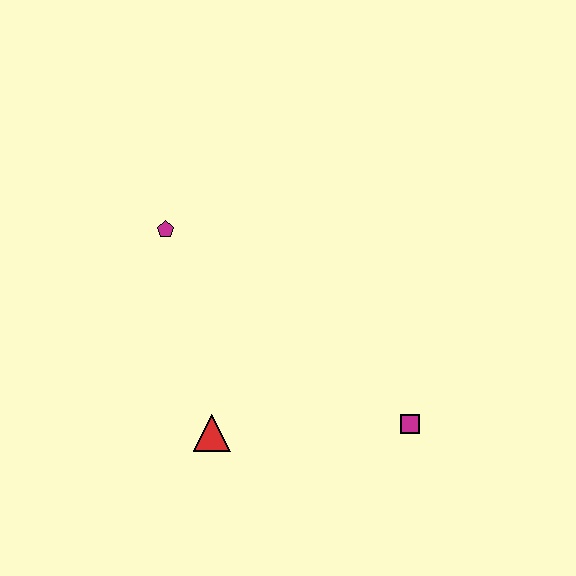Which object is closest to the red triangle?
The magenta square is closest to the red triangle.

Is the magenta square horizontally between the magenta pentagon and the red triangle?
No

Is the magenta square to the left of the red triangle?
No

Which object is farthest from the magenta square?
The magenta pentagon is farthest from the magenta square.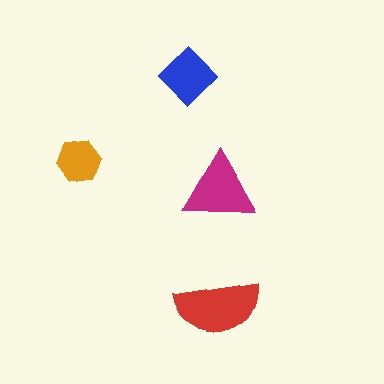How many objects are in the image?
There are 4 objects in the image.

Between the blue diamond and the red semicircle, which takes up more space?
The red semicircle.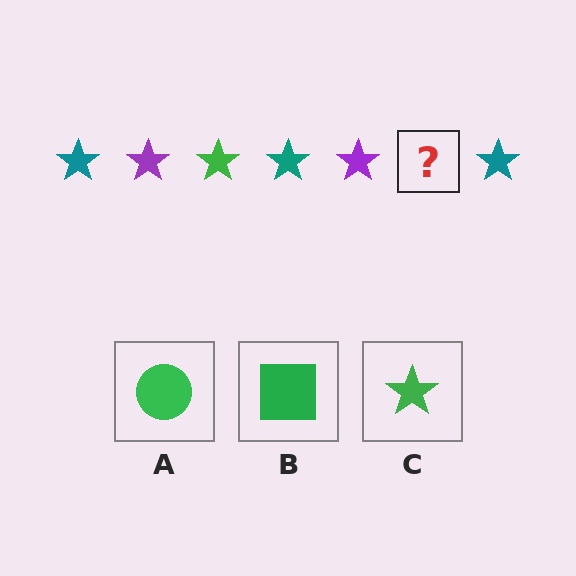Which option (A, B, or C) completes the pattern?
C.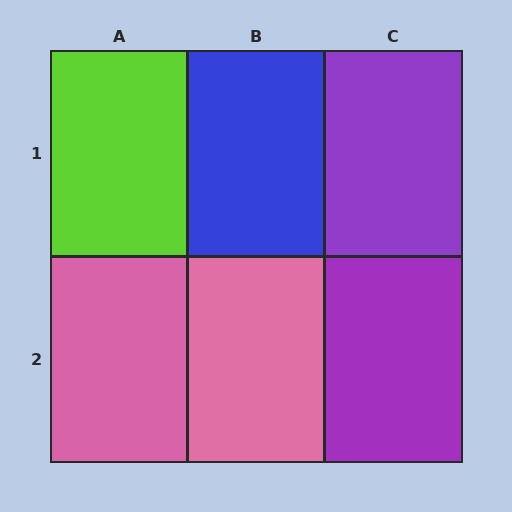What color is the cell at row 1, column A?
Lime.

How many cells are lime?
1 cell is lime.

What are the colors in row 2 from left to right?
Pink, pink, purple.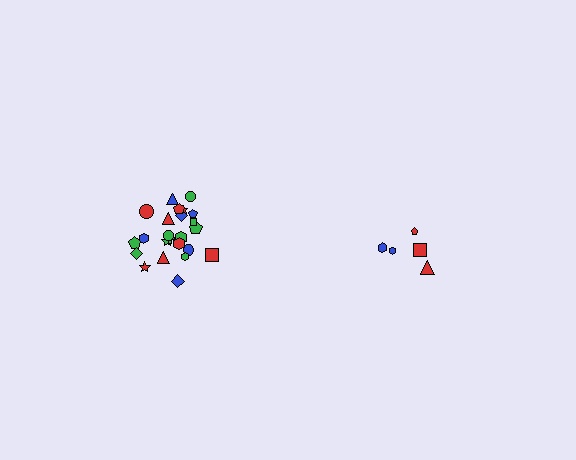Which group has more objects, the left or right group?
The left group.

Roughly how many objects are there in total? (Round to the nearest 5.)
Roughly 30 objects in total.